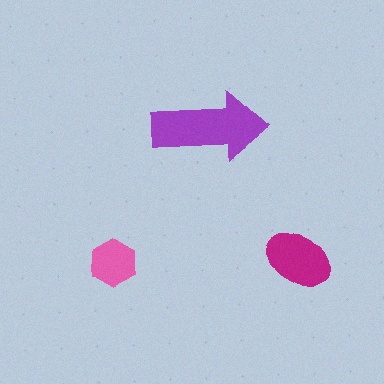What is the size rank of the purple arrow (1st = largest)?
1st.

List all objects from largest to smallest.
The purple arrow, the magenta ellipse, the pink hexagon.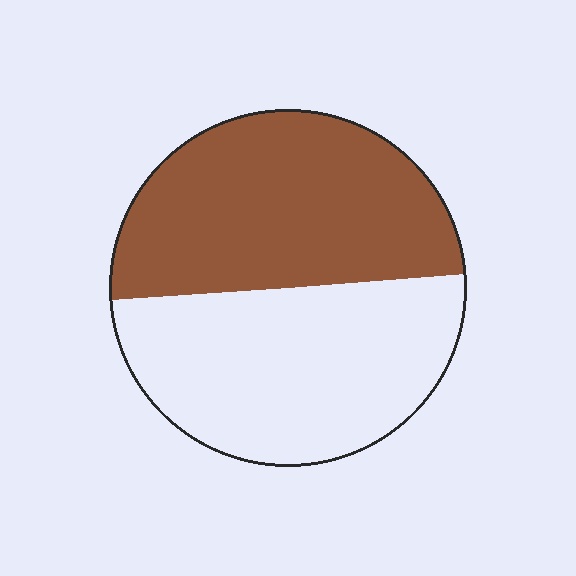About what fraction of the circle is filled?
About one half (1/2).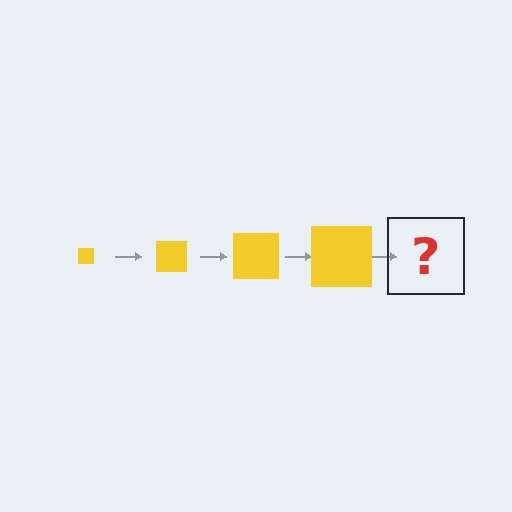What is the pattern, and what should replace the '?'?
The pattern is that the square gets progressively larger each step. The '?' should be a yellow square, larger than the previous one.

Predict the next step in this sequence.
The next step is a yellow square, larger than the previous one.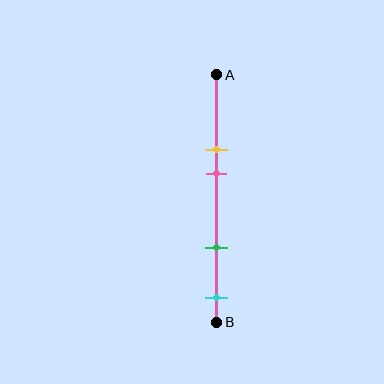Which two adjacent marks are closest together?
The yellow and pink marks are the closest adjacent pair.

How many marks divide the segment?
There are 4 marks dividing the segment.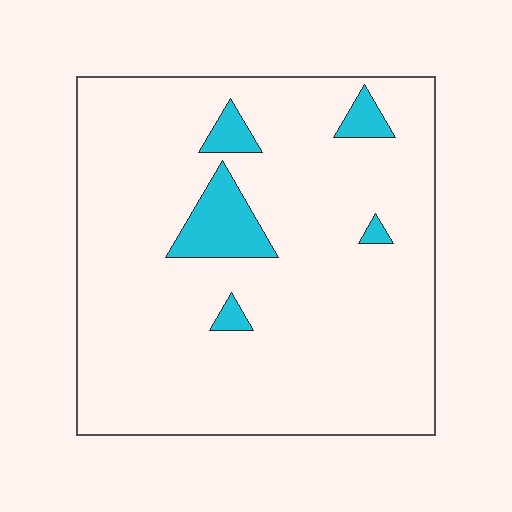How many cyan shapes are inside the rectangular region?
5.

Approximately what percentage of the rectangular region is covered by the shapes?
Approximately 10%.